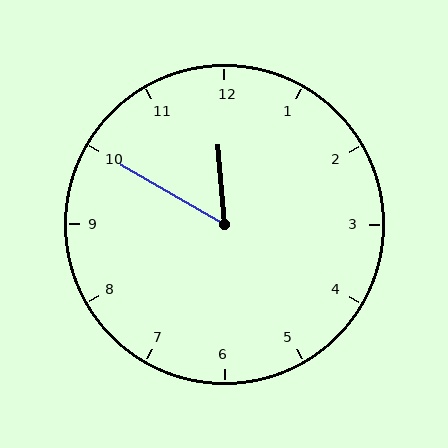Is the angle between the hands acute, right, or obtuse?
It is acute.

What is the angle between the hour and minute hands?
Approximately 55 degrees.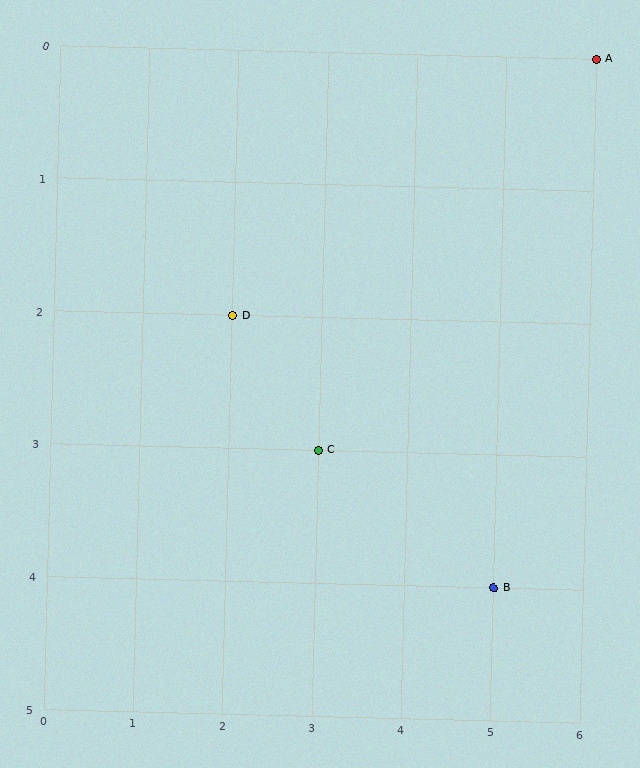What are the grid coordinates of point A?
Point A is at grid coordinates (6, 0).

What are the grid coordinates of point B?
Point B is at grid coordinates (5, 4).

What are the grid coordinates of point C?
Point C is at grid coordinates (3, 3).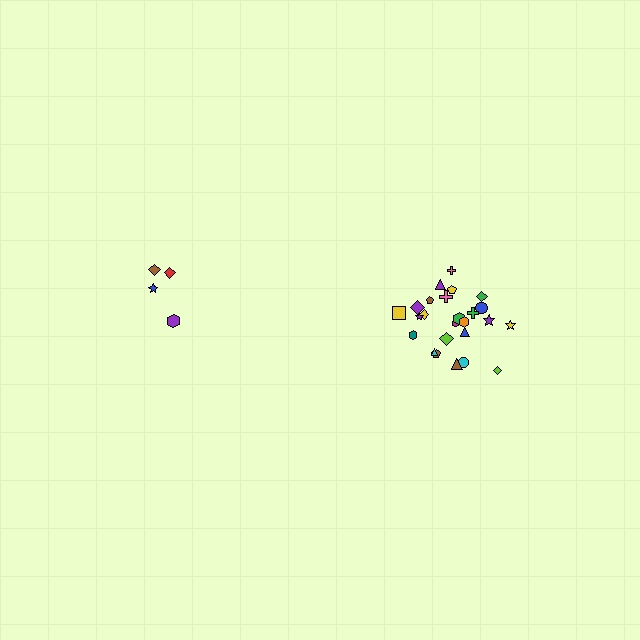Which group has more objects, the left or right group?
The right group.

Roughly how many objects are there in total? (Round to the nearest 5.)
Roughly 30 objects in total.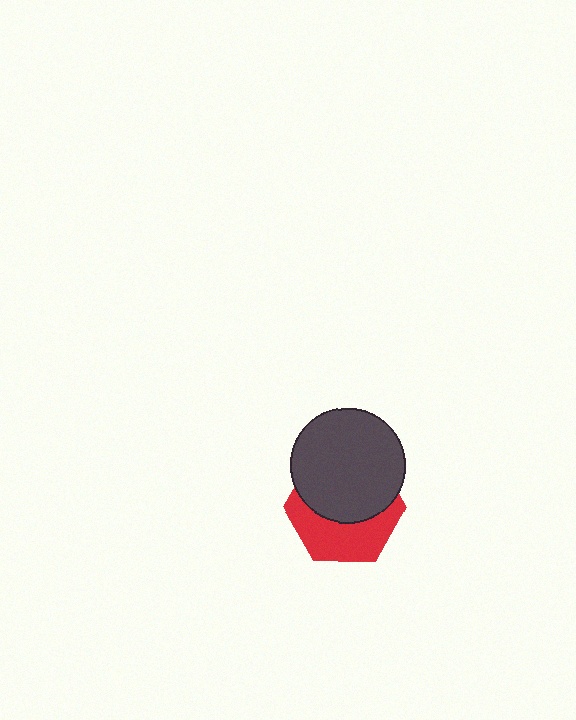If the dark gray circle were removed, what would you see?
You would see the complete red hexagon.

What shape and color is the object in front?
The object in front is a dark gray circle.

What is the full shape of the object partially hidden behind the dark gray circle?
The partially hidden object is a red hexagon.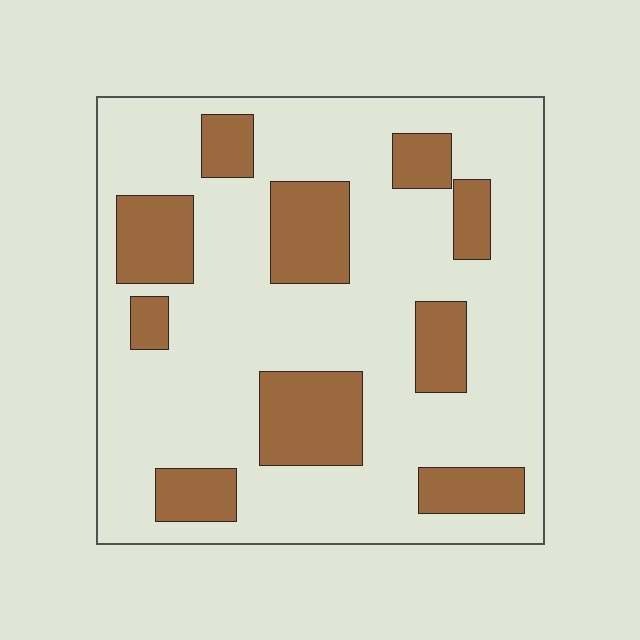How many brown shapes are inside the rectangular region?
10.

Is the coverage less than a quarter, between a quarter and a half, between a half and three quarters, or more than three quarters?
Between a quarter and a half.